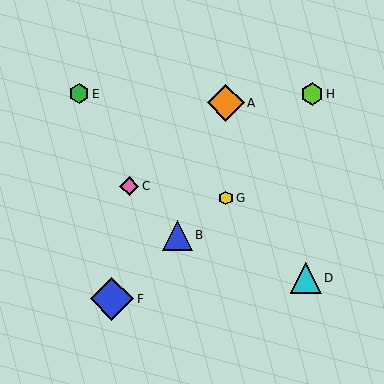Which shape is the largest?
The blue diamond (labeled F) is the largest.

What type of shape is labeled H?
Shape H is a lime hexagon.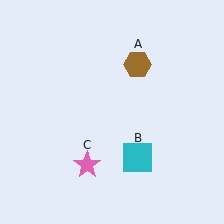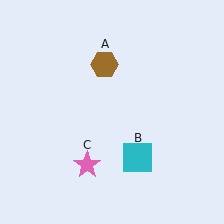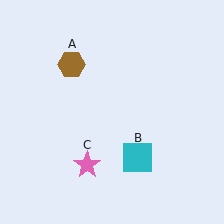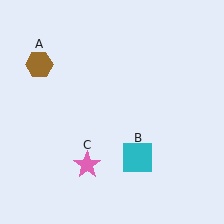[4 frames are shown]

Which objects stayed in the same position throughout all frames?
Cyan square (object B) and pink star (object C) remained stationary.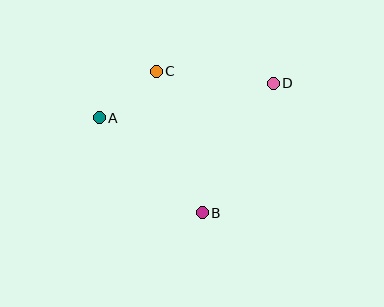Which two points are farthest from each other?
Points A and D are farthest from each other.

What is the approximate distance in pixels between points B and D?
The distance between B and D is approximately 147 pixels.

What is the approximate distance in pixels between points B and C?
The distance between B and C is approximately 149 pixels.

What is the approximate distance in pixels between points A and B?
The distance between A and B is approximately 140 pixels.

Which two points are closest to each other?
Points A and C are closest to each other.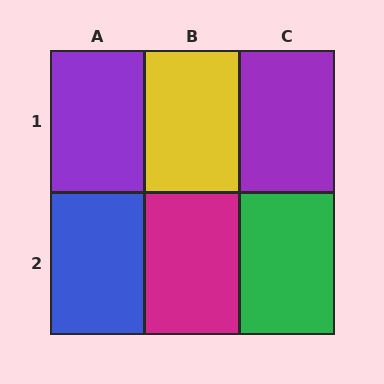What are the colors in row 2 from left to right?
Blue, magenta, green.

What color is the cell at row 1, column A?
Purple.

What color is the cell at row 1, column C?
Purple.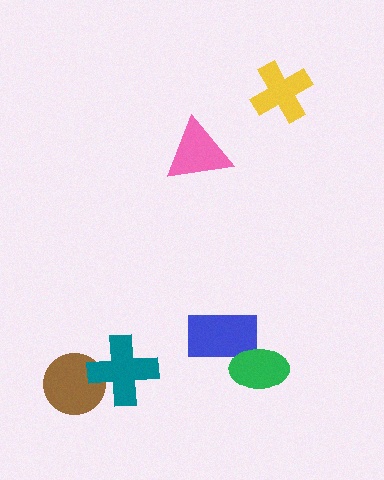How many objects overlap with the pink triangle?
0 objects overlap with the pink triangle.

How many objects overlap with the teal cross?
1 object overlaps with the teal cross.